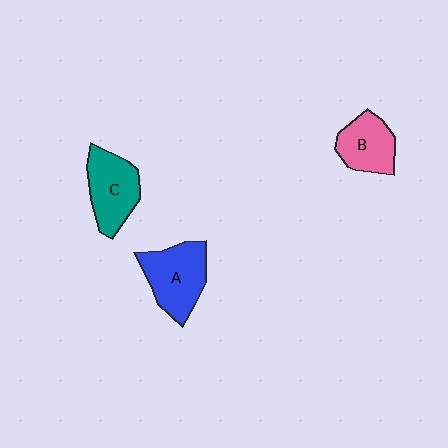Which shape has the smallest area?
Shape B (pink).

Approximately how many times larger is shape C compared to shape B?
Approximately 1.2 times.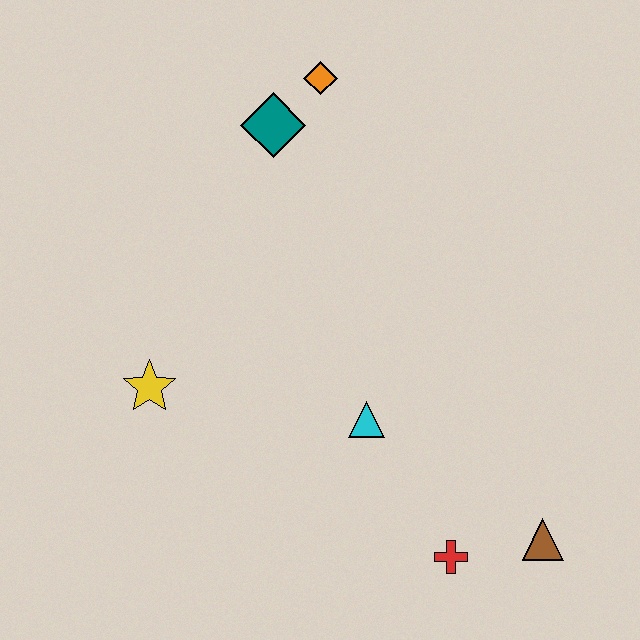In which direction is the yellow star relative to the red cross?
The yellow star is to the left of the red cross.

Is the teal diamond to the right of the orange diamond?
No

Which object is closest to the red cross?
The brown triangle is closest to the red cross.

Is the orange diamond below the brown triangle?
No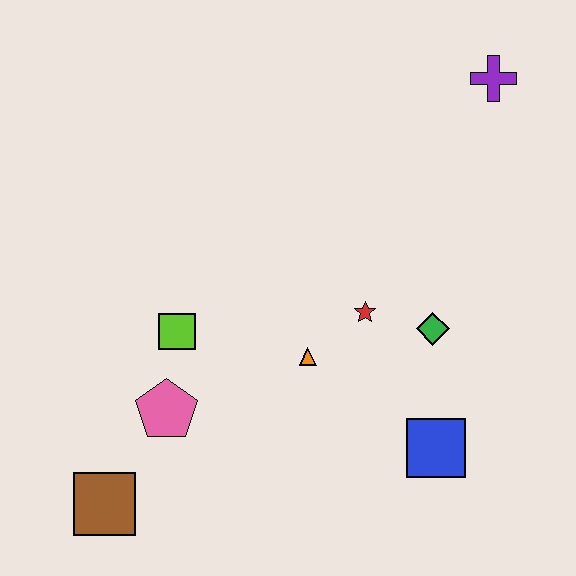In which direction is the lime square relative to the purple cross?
The lime square is to the left of the purple cross.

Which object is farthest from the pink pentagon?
The purple cross is farthest from the pink pentagon.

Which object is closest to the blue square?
The green diamond is closest to the blue square.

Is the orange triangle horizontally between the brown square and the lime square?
No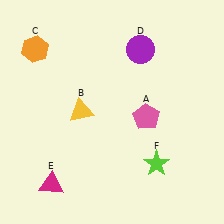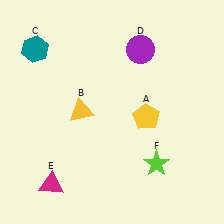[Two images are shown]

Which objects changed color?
A changed from pink to yellow. C changed from orange to teal.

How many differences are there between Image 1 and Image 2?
There are 2 differences between the two images.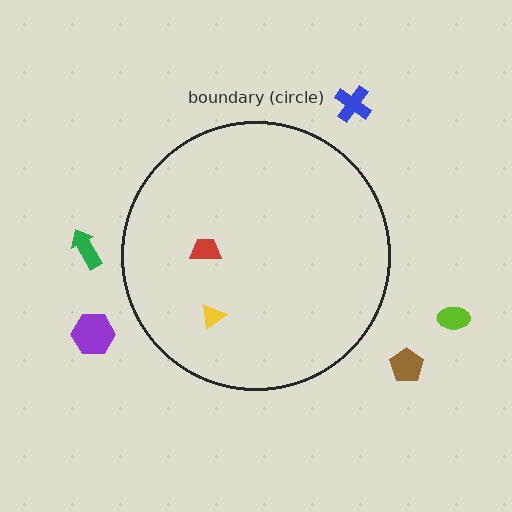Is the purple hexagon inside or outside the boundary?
Outside.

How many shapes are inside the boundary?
2 inside, 5 outside.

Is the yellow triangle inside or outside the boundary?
Inside.